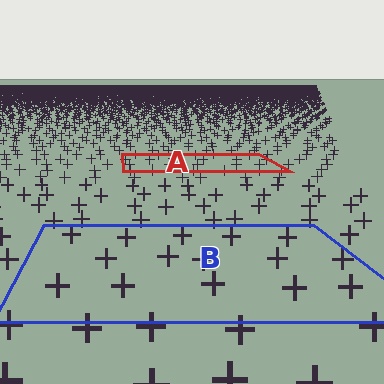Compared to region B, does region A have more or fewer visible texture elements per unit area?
Region A has more texture elements per unit area — they are packed more densely because it is farther away.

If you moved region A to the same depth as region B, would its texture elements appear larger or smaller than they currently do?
They would appear larger. At a closer depth, the same texture elements are projected at a bigger on-screen size.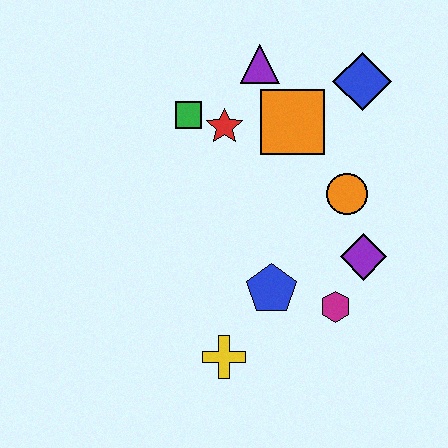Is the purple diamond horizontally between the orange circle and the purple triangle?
No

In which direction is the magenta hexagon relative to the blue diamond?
The magenta hexagon is below the blue diamond.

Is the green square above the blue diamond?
No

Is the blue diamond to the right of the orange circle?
Yes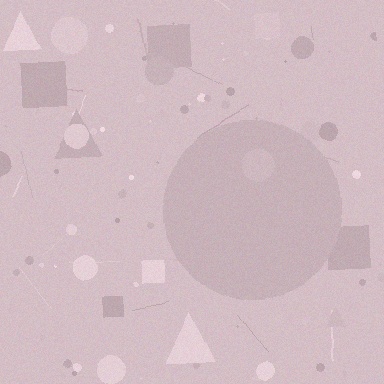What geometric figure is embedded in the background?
A circle is embedded in the background.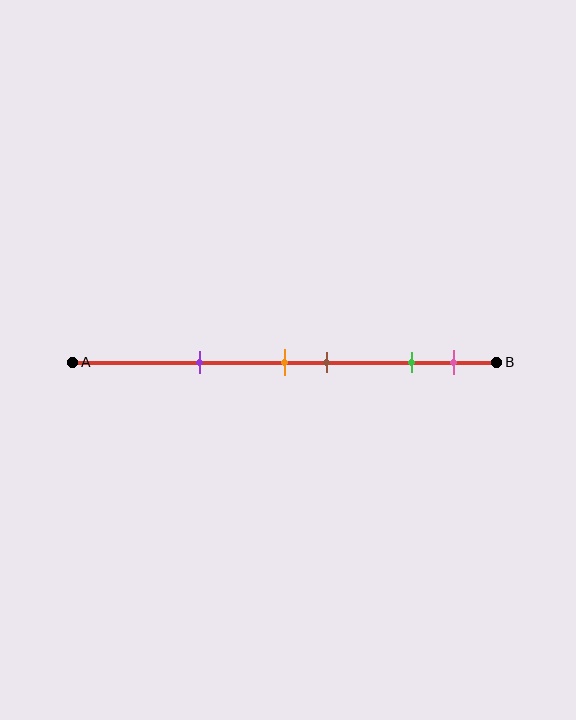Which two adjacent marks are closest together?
The orange and brown marks are the closest adjacent pair.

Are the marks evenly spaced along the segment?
No, the marks are not evenly spaced.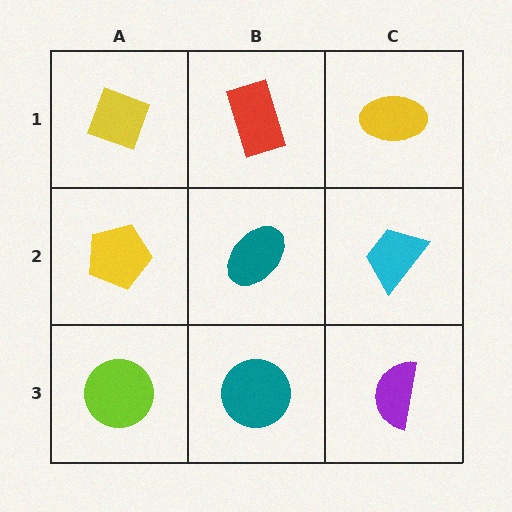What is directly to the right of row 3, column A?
A teal circle.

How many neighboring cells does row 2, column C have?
3.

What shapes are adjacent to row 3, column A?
A yellow pentagon (row 2, column A), a teal circle (row 3, column B).